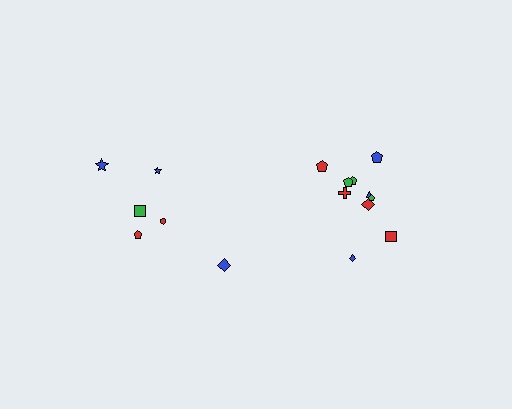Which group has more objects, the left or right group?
The right group.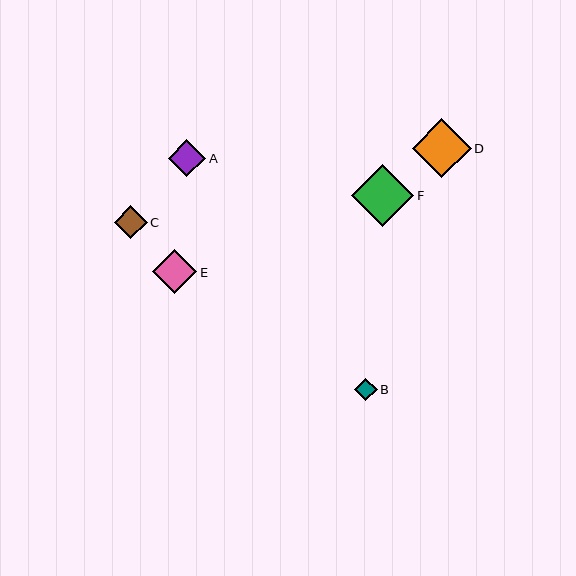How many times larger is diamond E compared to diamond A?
Diamond E is approximately 1.2 times the size of diamond A.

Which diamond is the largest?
Diamond F is the largest with a size of approximately 62 pixels.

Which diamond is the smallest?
Diamond B is the smallest with a size of approximately 23 pixels.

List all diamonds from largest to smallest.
From largest to smallest: F, D, E, A, C, B.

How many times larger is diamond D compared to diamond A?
Diamond D is approximately 1.6 times the size of diamond A.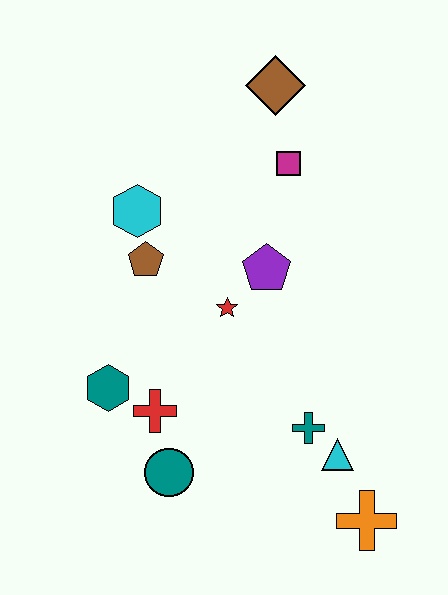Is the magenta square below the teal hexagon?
No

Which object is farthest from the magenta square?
The orange cross is farthest from the magenta square.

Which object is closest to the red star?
The purple pentagon is closest to the red star.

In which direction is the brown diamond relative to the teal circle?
The brown diamond is above the teal circle.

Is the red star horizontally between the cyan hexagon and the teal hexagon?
No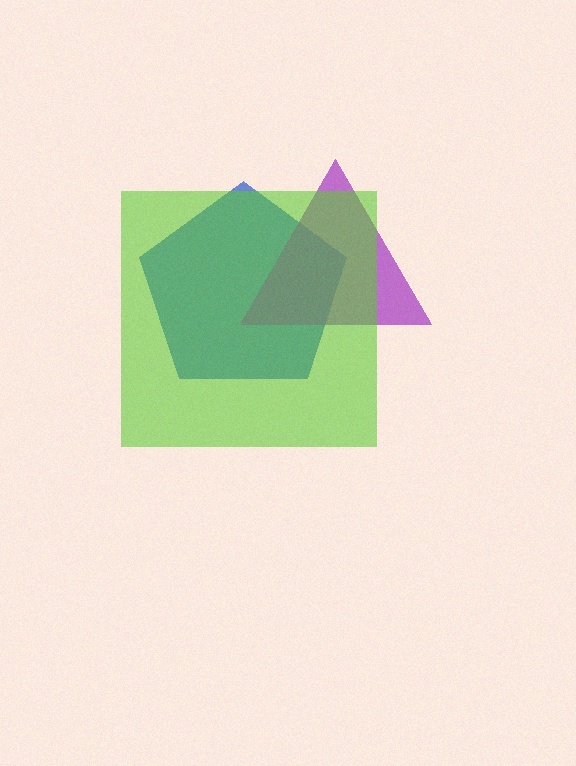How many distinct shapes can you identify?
There are 3 distinct shapes: a blue pentagon, a purple triangle, a lime square.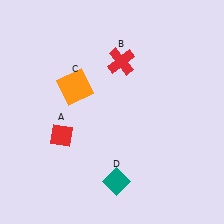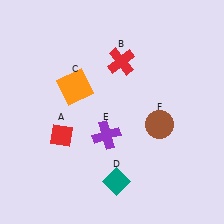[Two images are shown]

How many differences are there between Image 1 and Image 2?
There are 2 differences between the two images.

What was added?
A purple cross (E), a brown circle (F) were added in Image 2.